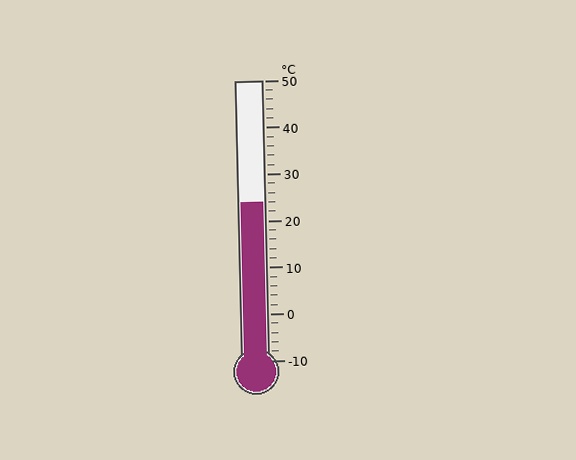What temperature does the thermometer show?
The thermometer shows approximately 24°C.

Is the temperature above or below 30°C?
The temperature is below 30°C.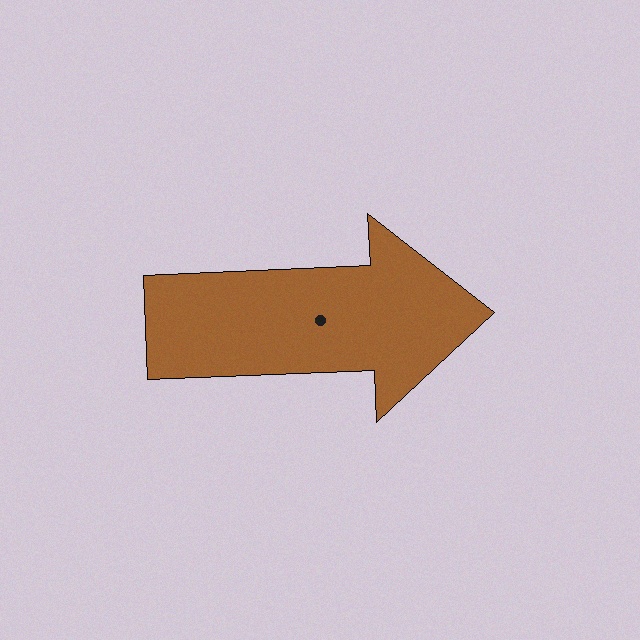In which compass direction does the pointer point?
East.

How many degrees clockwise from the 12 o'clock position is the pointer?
Approximately 88 degrees.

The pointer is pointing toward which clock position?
Roughly 3 o'clock.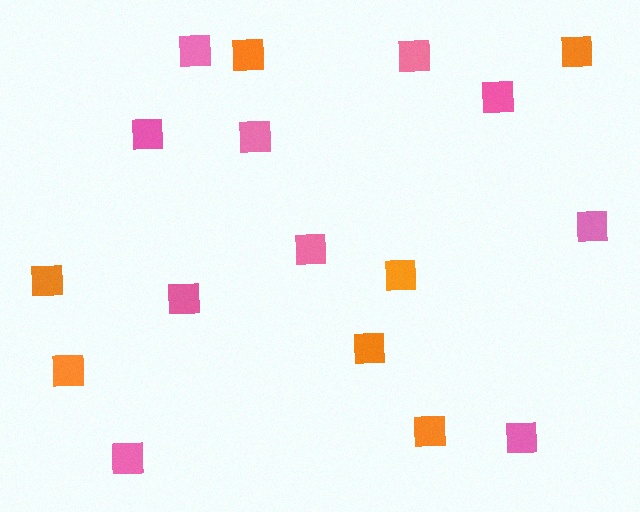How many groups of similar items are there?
There are 2 groups: one group of orange squares (7) and one group of pink squares (10).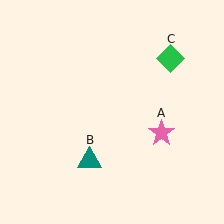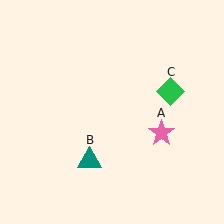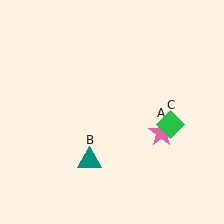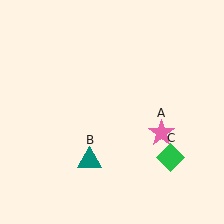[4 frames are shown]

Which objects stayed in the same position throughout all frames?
Pink star (object A) and teal triangle (object B) remained stationary.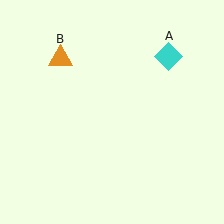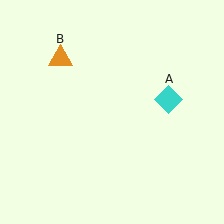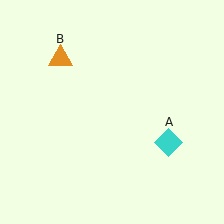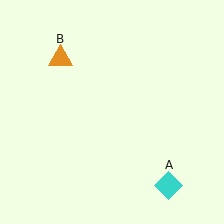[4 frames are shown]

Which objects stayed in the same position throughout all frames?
Orange triangle (object B) remained stationary.